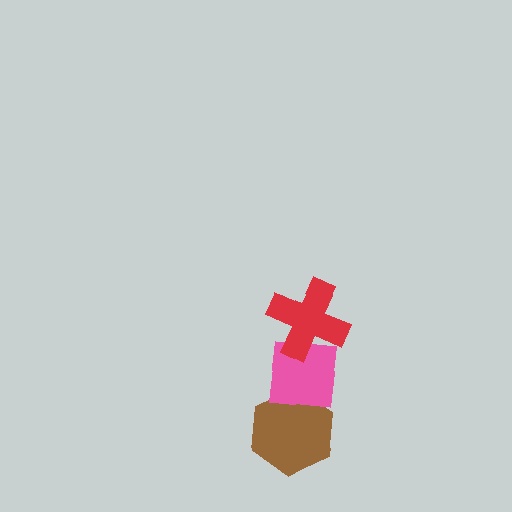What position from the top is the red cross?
The red cross is 1st from the top.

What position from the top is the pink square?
The pink square is 2nd from the top.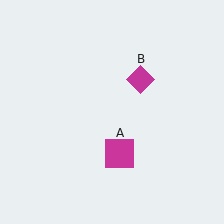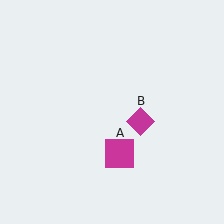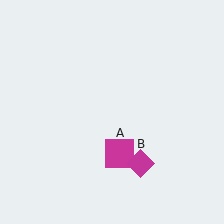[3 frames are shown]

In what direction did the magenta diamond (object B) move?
The magenta diamond (object B) moved down.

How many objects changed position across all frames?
1 object changed position: magenta diamond (object B).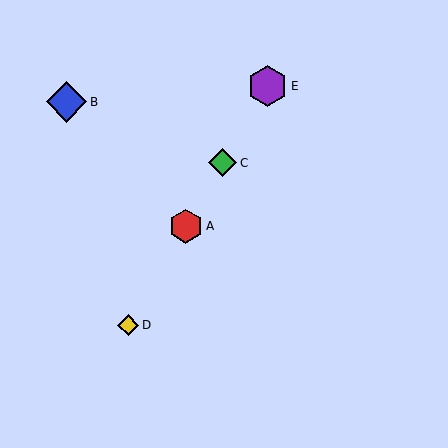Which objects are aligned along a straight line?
Objects A, C, D, E are aligned along a straight line.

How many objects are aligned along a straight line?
4 objects (A, C, D, E) are aligned along a straight line.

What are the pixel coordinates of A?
Object A is at (186, 226).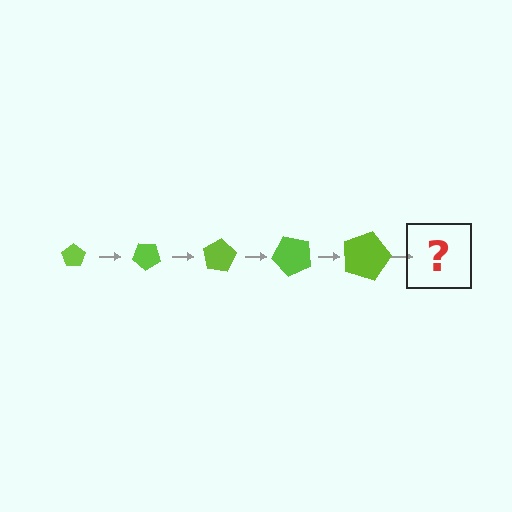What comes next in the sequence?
The next element should be a pentagon, larger than the previous one and rotated 200 degrees from the start.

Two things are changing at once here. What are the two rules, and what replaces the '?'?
The two rules are that the pentagon grows larger each step and it rotates 40 degrees each step. The '?' should be a pentagon, larger than the previous one and rotated 200 degrees from the start.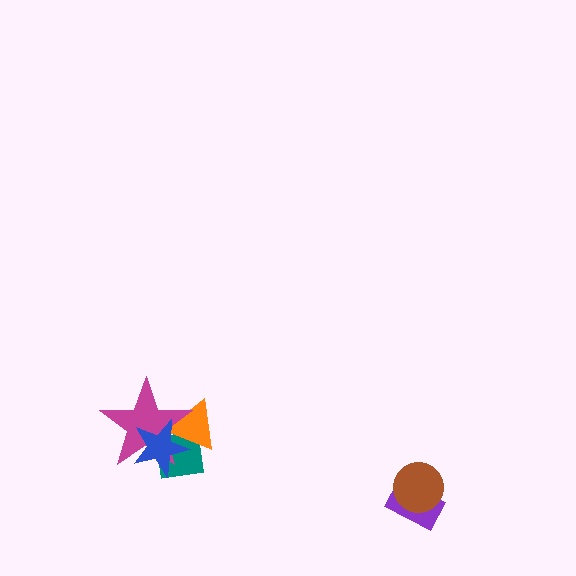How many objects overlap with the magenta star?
3 objects overlap with the magenta star.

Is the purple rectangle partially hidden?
Yes, it is partially covered by another shape.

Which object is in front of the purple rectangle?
The brown circle is in front of the purple rectangle.